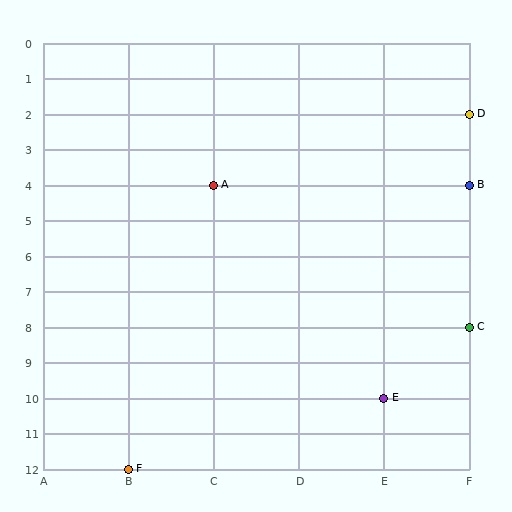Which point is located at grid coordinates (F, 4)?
Point B is at (F, 4).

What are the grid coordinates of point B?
Point B is at grid coordinates (F, 4).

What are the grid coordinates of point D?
Point D is at grid coordinates (F, 2).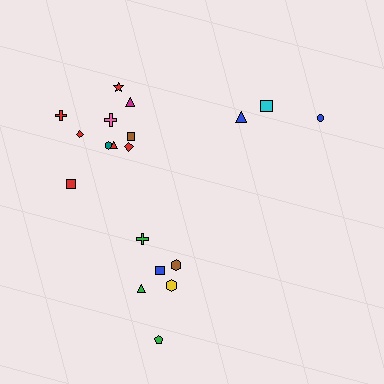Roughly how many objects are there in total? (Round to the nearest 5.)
Roughly 20 objects in total.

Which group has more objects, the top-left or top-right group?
The top-left group.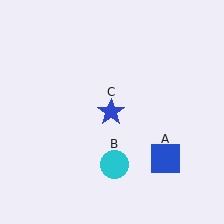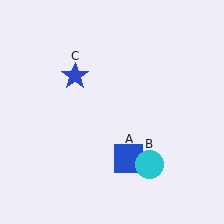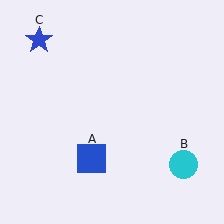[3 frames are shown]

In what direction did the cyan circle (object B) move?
The cyan circle (object B) moved right.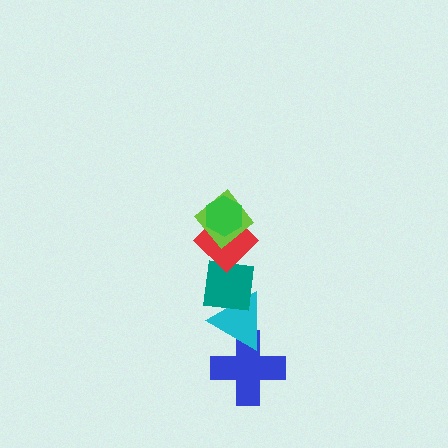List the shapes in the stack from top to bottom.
From top to bottom: the green hexagon, the lime diamond, the red diamond, the teal square, the cyan triangle, the blue cross.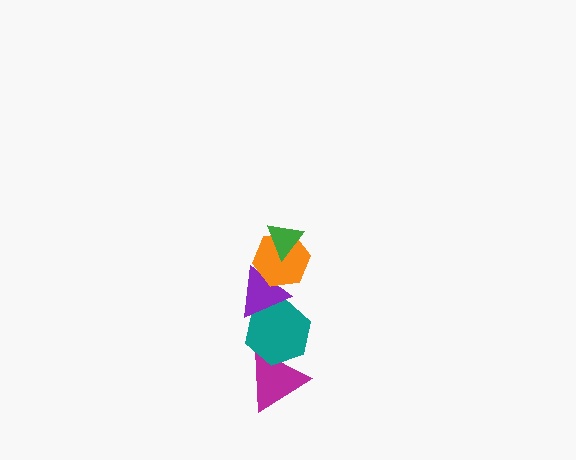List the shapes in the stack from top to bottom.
From top to bottom: the green triangle, the orange hexagon, the purple triangle, the teal hexagon, the magenta triangle.